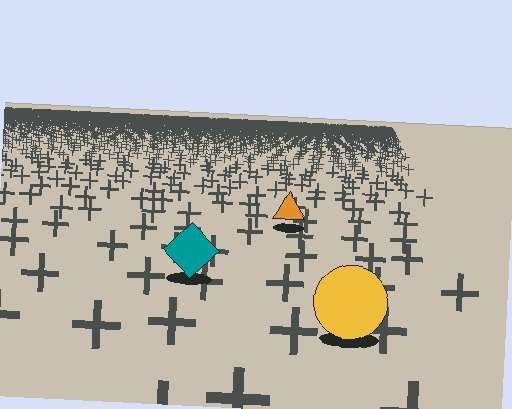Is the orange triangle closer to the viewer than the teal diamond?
No. The teal diamond is closer — you can tell from the texture gradient: the ground texture is coarser near it.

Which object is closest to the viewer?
The yellow circle is closest. The texture marks near it are larger and more spread out.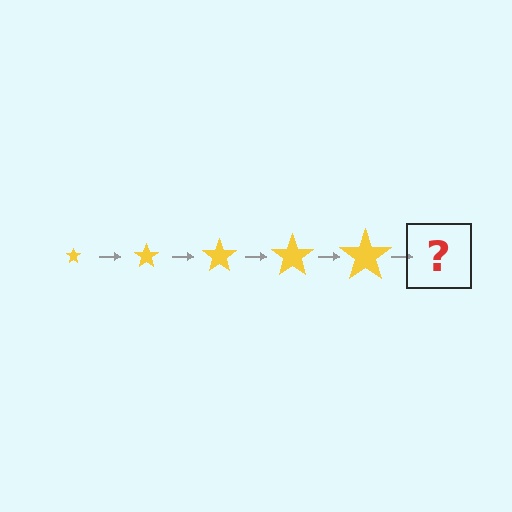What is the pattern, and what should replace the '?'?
The pattern is that the star gets progressively larger each step. The '?' should be a yellow star, larger than the previous one.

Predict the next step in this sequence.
The next step is a yellow star, larger than the previous one.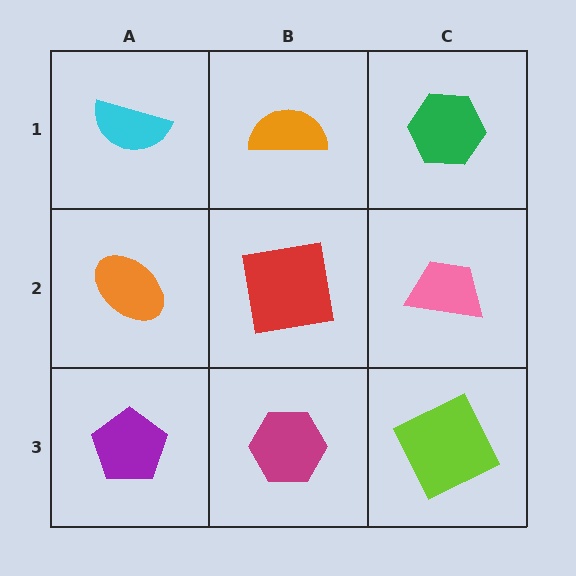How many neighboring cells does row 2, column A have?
3.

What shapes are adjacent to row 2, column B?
An orange semicircle (row 1, column B), a magenta hexagon (row 3, column B), an orange ellipse (row 2, column A), a pink trapezoid (row 2, column C).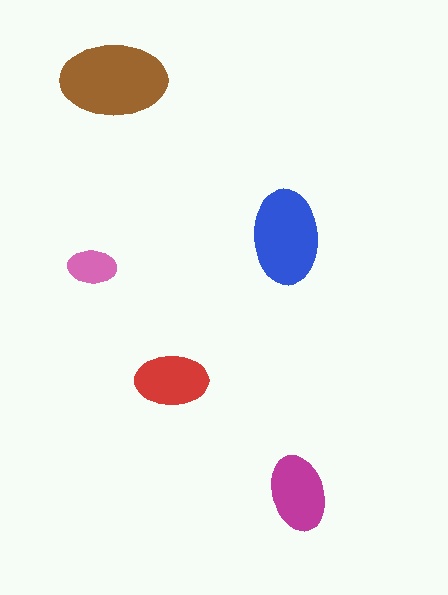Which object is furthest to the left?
The pink ellipse is leftmost.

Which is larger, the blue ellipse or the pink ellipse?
The blue one.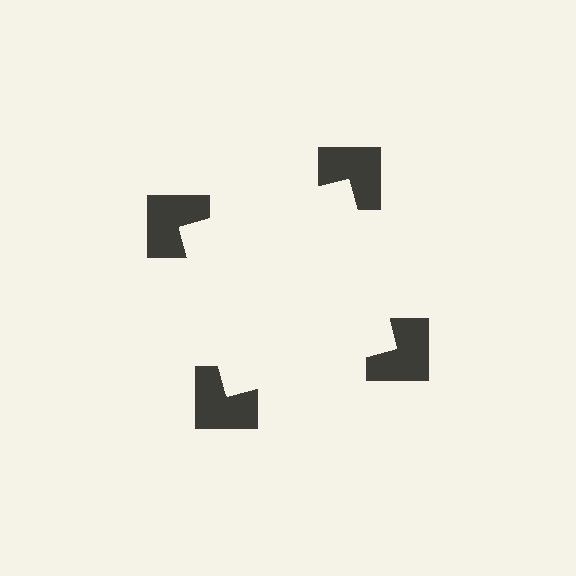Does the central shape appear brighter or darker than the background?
It typically appears slightly brighter than the background, even though no actual brightness change is drawn.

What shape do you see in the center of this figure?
An illusory square — its edges are inferred from the aligned wedge cuts in the notched squares, not physically drawn.